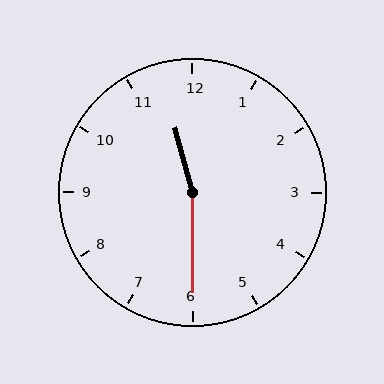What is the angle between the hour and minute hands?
Approximately 165 degrees.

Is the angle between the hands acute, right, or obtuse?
It is obtuse.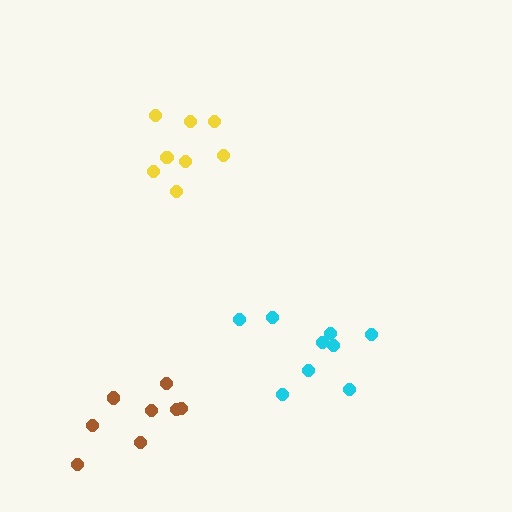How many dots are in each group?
Group 1: 9 dots, Group 2: 8 dots, Group 3: 8 dots (25 total).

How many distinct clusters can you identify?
There are 3 distinct clusters.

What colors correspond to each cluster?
The clusters are colored: cyan, yellow, brown.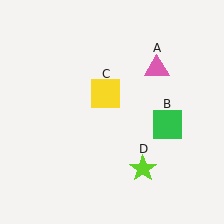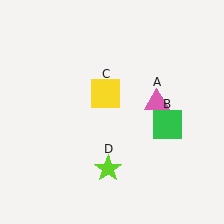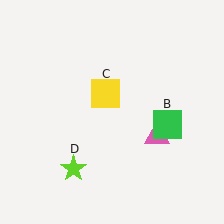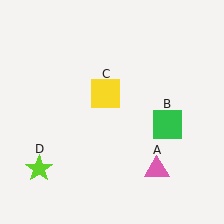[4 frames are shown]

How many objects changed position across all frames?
2 objects changed position: pink triangle (object A), lime star (object D).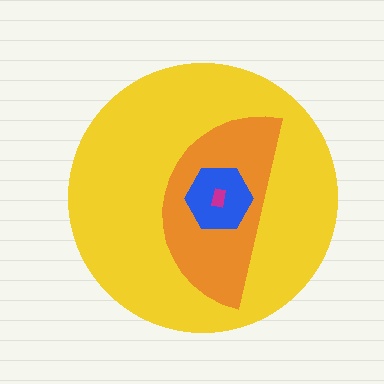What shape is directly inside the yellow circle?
The orange semicircle.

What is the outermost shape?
The yellow circle.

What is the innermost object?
The magenta rectangle.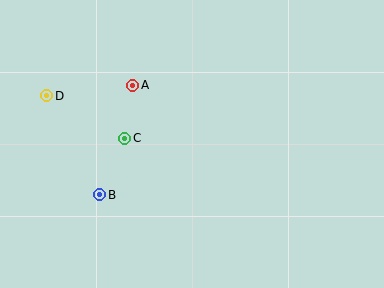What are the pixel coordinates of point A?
Point A is at (133, 85).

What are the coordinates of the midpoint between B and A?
The midpoint between B and A is at (116, 140).